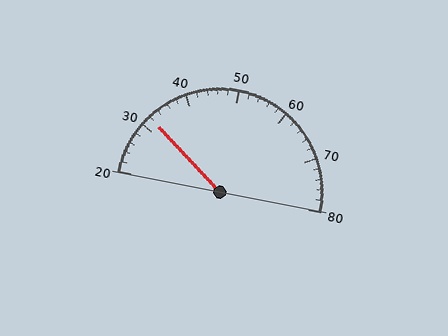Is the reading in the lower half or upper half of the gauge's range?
The reading is in the lower half of the range (20 to 80).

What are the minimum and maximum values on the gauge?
The gauge ranges from 20 to 80.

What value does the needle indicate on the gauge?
The needle indicates approximately 32.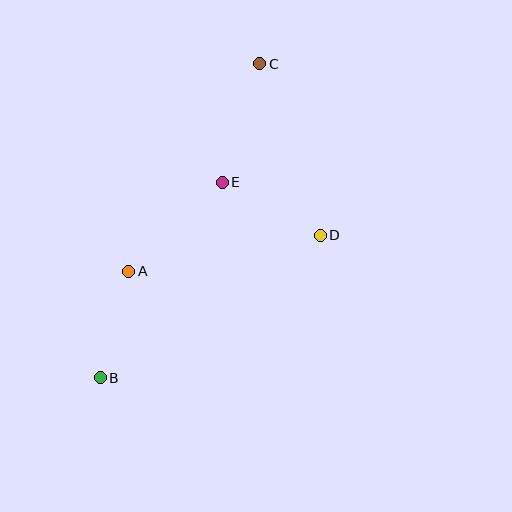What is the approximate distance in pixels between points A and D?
The distance between A and D is approximately 195 pixels.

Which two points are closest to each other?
Points A and B are closest to each other.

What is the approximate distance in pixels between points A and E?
The distance between A and E is approximately 129 pixels.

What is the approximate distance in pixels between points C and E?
The distance between C and E is approximately 124 pixels.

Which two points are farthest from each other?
Points B and C are farthest from each other.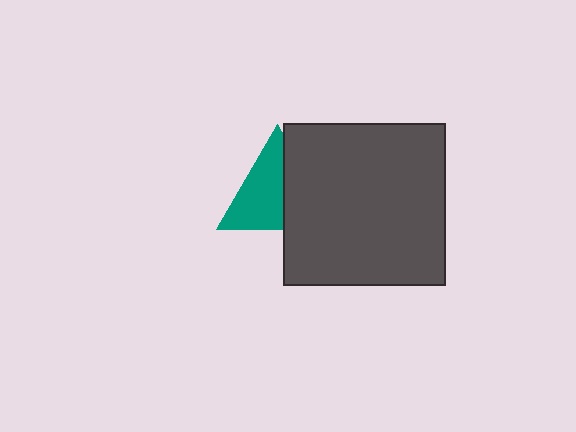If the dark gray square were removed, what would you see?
You would see the complete teal triangle.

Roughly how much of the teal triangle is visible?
About half of it is visible (roughly 60%).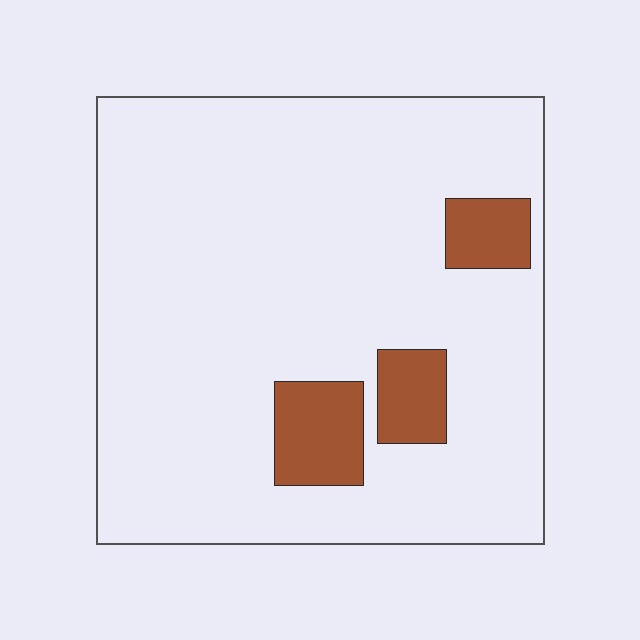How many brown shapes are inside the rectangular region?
3.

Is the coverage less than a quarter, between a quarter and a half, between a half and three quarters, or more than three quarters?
Less than a quarter.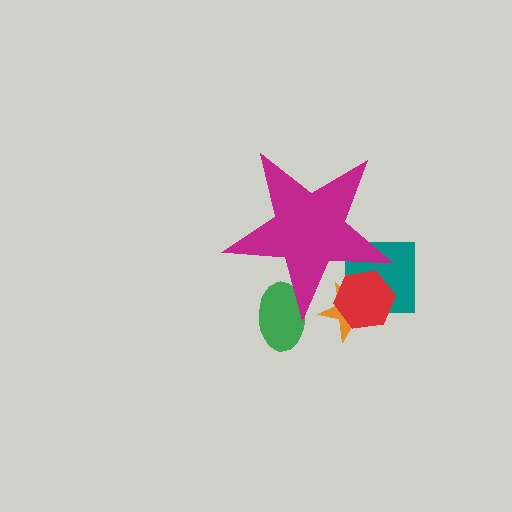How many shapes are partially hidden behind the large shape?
4 shapes are partially hidden.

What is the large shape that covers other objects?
A magenta star.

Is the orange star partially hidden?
Yes, the orange star is partially hidden behind the magenta star.